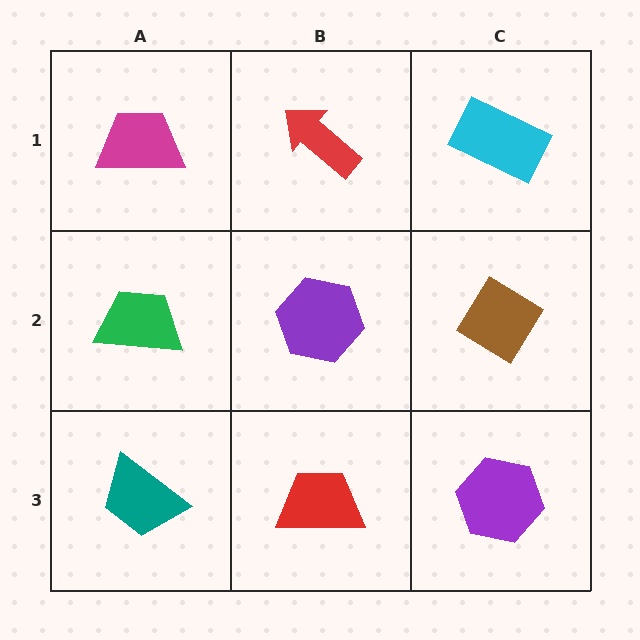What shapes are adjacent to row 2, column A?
A magenta trapezoid (row 1, column A), a teal trapezoid (row 3, column A), a purple hexagon (row 2, column B).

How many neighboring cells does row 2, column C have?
3.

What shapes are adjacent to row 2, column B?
A red arrow (row 1, column B), a red trapezoid (row 3, column B), a green trapezoid (row 2, column A), a brown diamond (row 2, column C).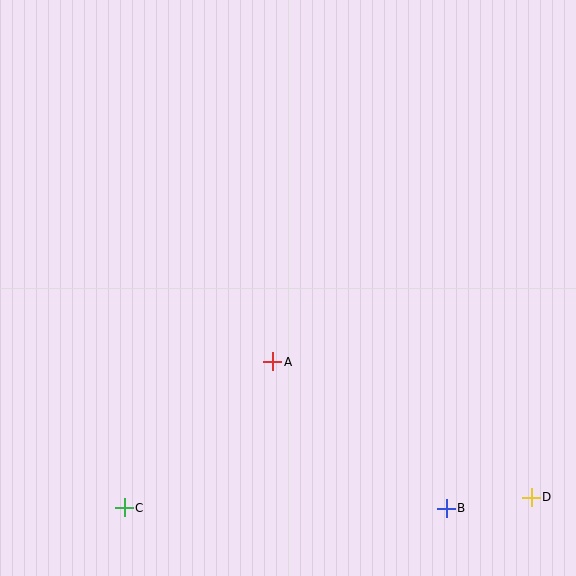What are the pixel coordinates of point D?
Point D is at (531, 497).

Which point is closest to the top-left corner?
Point A is closest to the top-left corner.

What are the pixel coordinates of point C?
Point C is at (124, 508).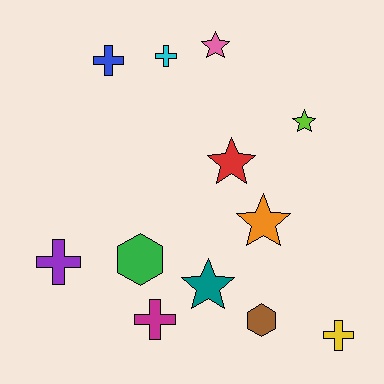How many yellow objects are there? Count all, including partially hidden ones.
There is 1 yellow object.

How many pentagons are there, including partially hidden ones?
There are no pentagons.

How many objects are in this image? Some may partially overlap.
There are 12 objects.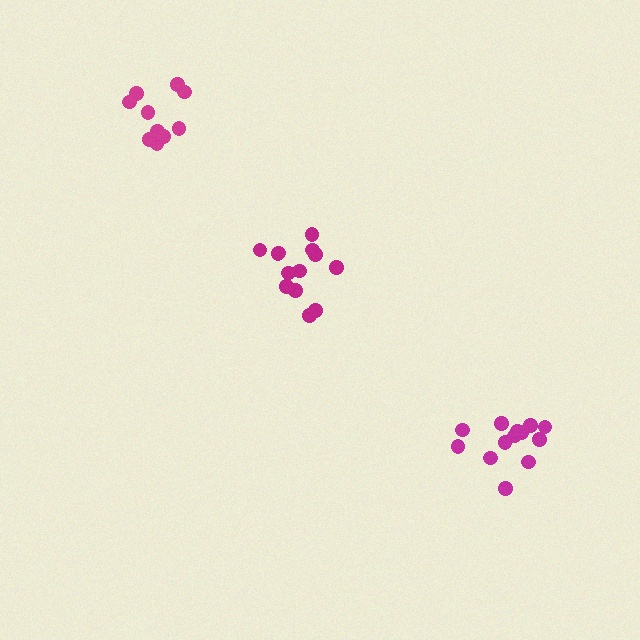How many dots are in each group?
Group 1: 10 dots, Group 2: 13 dots, Group 3: 13 dots (36 total).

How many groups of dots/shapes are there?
There are 3 groups.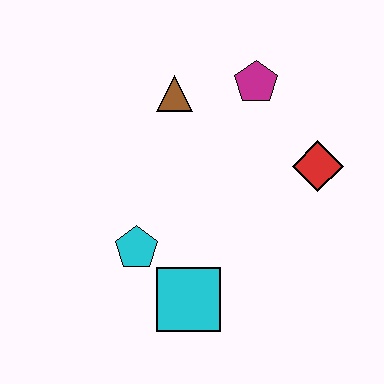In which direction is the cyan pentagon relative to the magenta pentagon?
The cyan pentagon is below the magenta pentagon.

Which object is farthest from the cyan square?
The magenta pentagon is farthest from the cyan square.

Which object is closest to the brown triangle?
The magenta pentagon is closest to the brown triangle.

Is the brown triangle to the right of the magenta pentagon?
No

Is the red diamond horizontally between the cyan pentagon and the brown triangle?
No